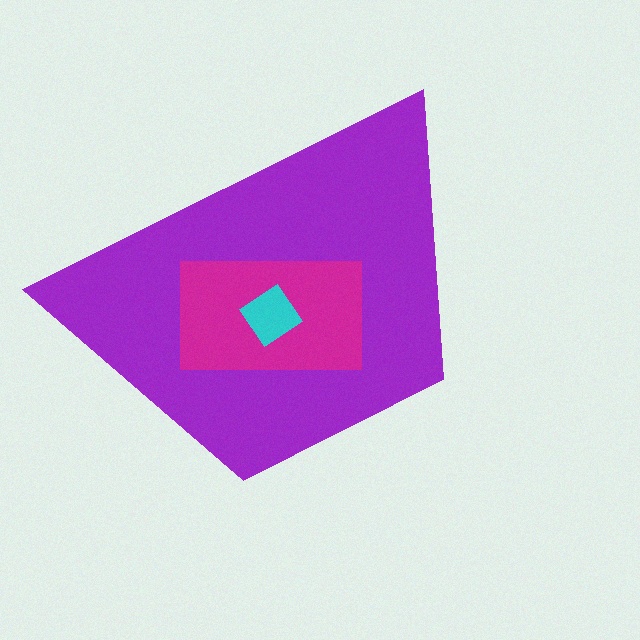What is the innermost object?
The cyan diamond.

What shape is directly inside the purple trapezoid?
The magenta rectangle.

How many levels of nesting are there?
3.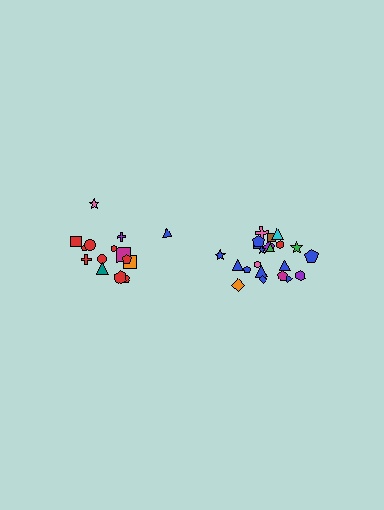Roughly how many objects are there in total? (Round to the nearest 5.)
Roughly 35 objects in total.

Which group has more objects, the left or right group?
The right group.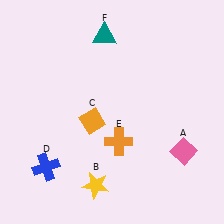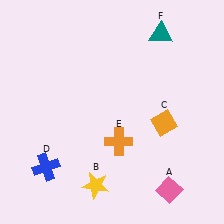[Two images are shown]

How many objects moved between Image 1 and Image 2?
3 objects moved between the two images.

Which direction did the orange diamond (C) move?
The orange diamond (C) moved right.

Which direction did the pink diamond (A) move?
The pink diamond (A) moved down.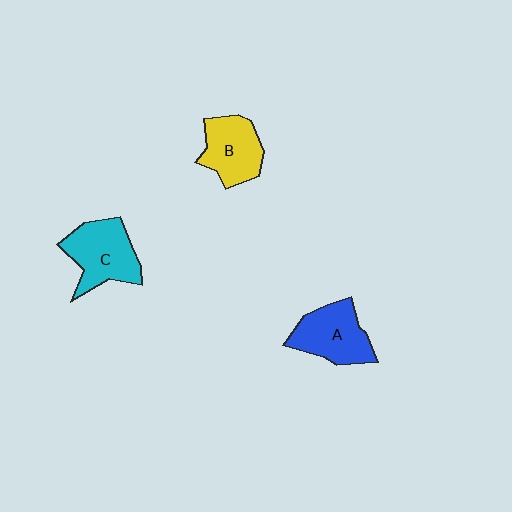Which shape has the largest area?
Shape C (cyan).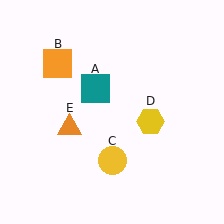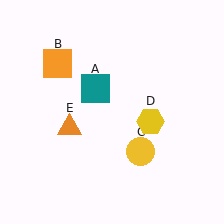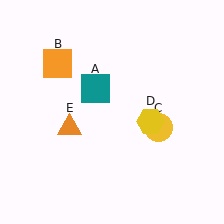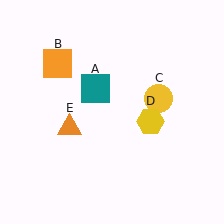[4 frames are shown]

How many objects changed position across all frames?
1 object changed position: yellow circle (object C).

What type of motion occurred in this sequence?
The yellow circle (object C) rotated counterclockwise around the center of the scene.